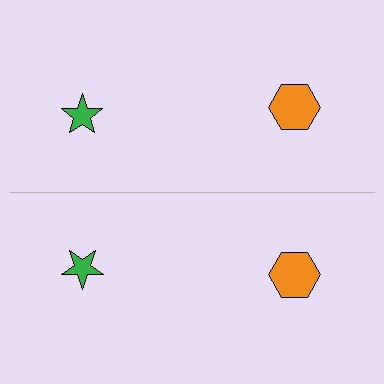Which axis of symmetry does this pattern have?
The pattern has a horizontal axis of symmetry running through the center of the image.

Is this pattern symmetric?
Yes, this pattern has bilateral (reflection) symmetry.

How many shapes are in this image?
There are 4 shapes in this image.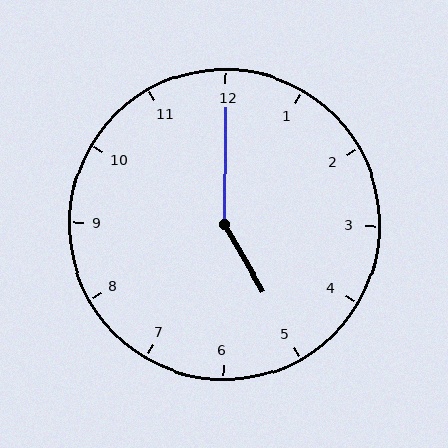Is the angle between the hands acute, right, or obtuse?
It is obtuse.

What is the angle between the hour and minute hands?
Approximately 150 degrees.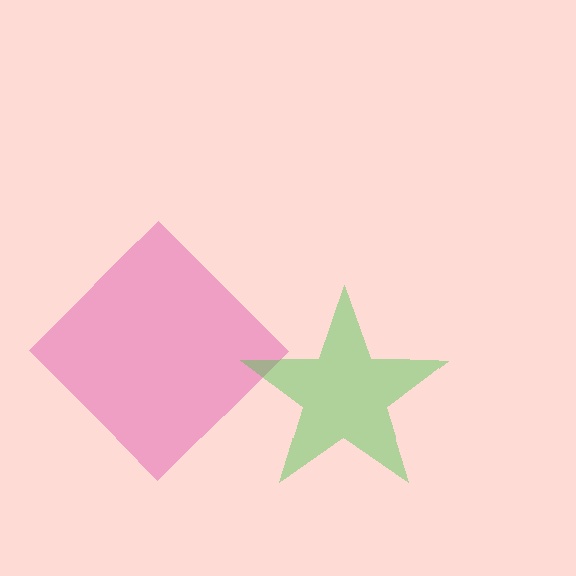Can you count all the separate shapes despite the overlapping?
Yes, there are 2 separate shapes.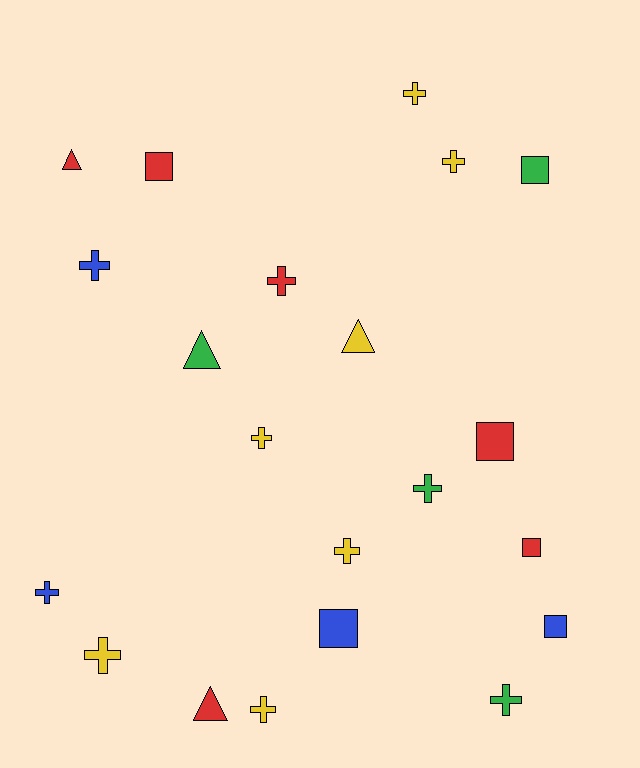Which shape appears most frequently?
Cross, with 11 objects.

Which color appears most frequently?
Yellow, with 7 objects.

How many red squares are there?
There are 3 red squares.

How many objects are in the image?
There are 21 objects.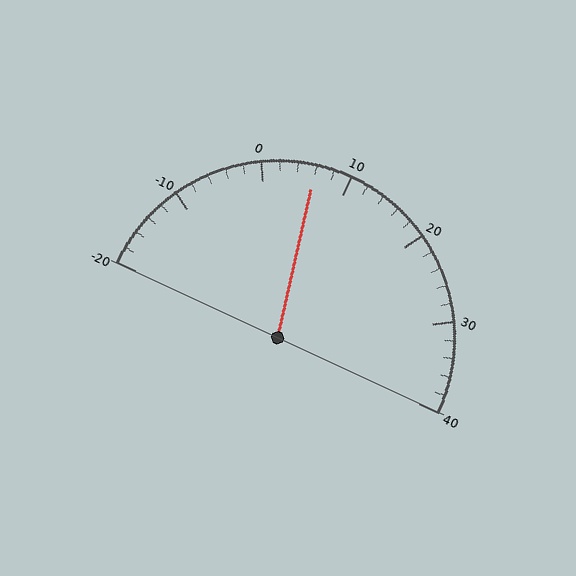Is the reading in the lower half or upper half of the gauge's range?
The reading is in the lower half of the range (-20 to 40).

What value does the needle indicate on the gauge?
The needle indicates approximately 6.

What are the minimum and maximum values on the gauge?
The gauge ranges from -20 to 40.